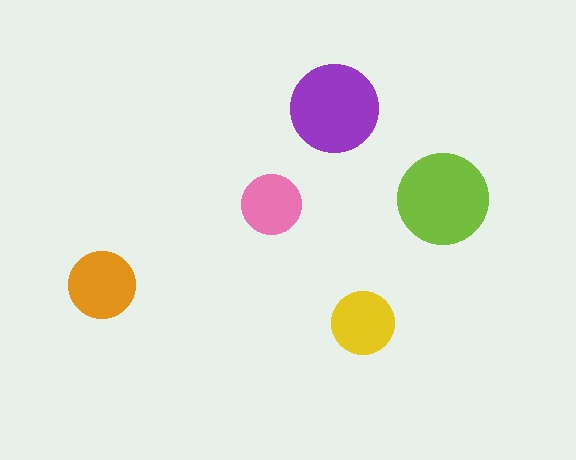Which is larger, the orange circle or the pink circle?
The orange one.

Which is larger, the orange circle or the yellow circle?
The orange one.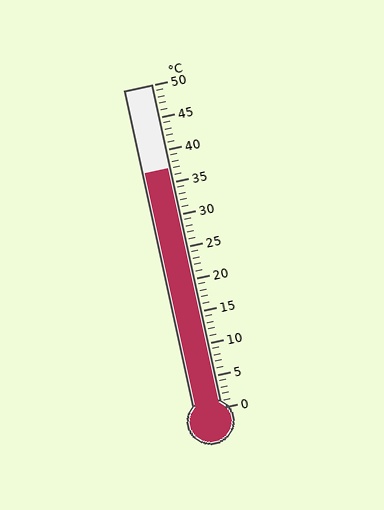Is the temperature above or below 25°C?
The temperature is above 25°C.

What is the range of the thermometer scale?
The thermometer scale ranges from 0°C to 50°C.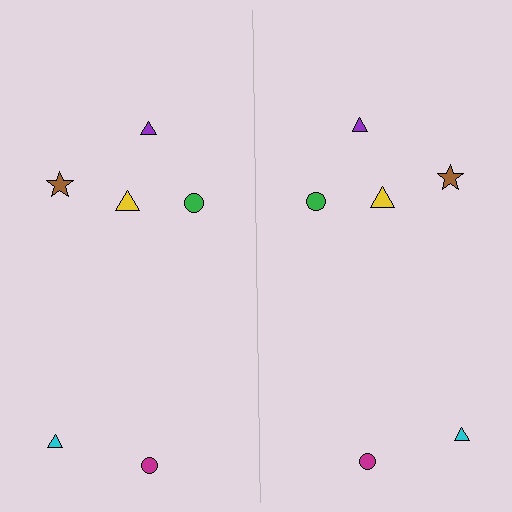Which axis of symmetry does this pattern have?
The pattern has a vertical axis of symmetry running through the center of the image.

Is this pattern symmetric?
Yes, this pattern has bilateral (reflection) symmetry.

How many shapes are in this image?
There are 12 shapes in this image.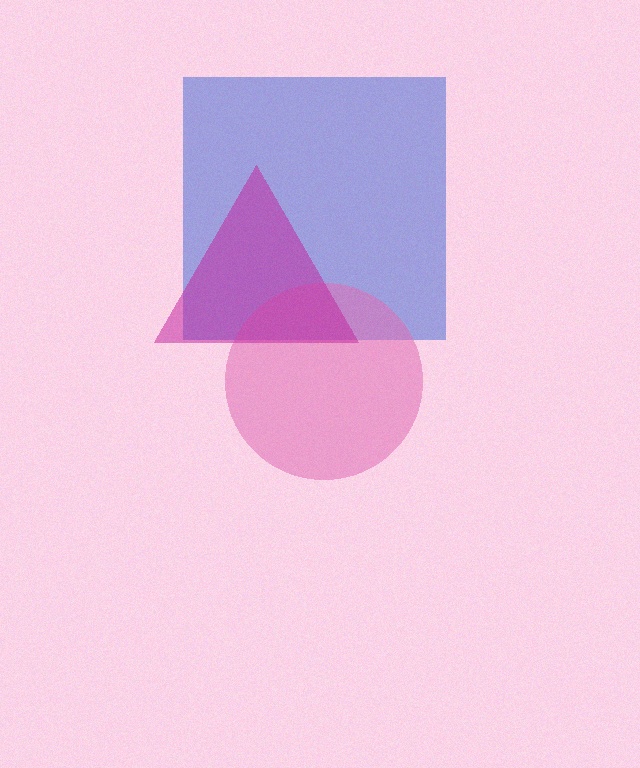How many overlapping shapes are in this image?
There are 3 overlapping shapes in the image.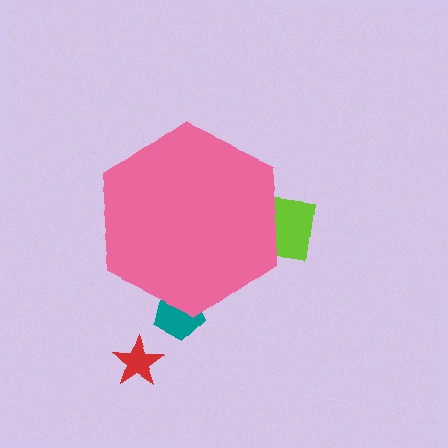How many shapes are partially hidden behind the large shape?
2 shapes are partially hidden.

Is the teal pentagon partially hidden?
Yes, the teal pentagon is partially hidden behind the pink hexagon.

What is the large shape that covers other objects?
A pink hexagon.